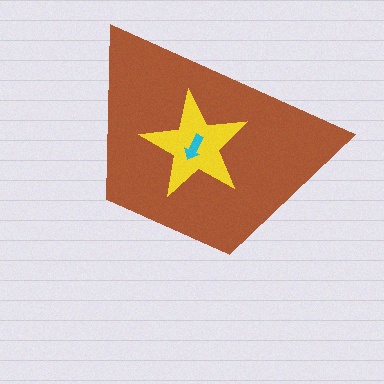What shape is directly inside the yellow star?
The cyan arrow.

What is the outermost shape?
The brown trapezoid.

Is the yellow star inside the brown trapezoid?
Yes.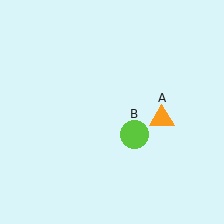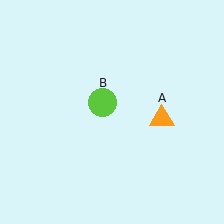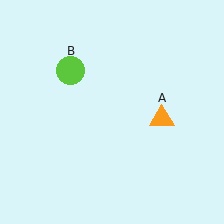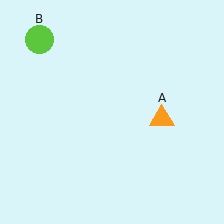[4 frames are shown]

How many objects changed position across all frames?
1 object changed position: lime circle (object B).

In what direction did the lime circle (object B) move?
The lime circle (object B) moved up and to the left.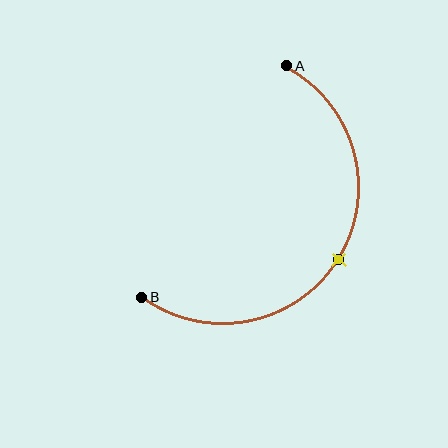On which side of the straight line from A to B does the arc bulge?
The arc bulges to the right of the straight line connecting A and B.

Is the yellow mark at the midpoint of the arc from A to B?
Yes. The yellow mark lies on the arc at equal arc-length from both A and B — it is the arc midpoint.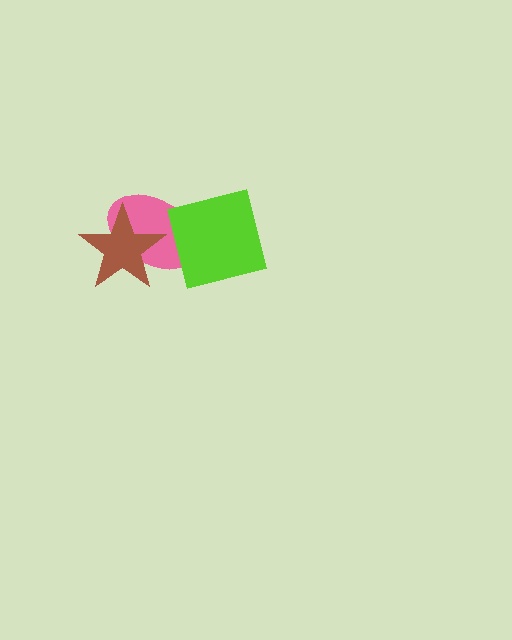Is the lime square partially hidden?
No, no other shape covers it.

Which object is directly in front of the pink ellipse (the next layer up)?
The brown star is directly in front of the pink ellipse.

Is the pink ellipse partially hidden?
Yes, it is partially covered by another shape.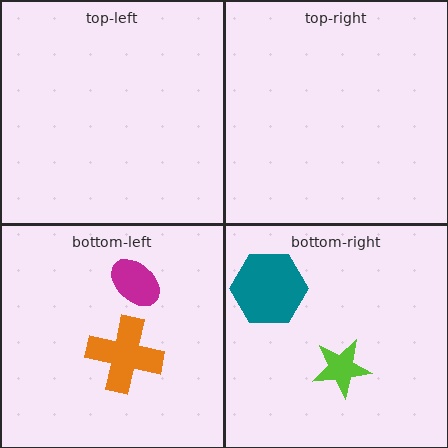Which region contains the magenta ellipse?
The bottom-left region.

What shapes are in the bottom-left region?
The magenta ellipse, the orange cross.